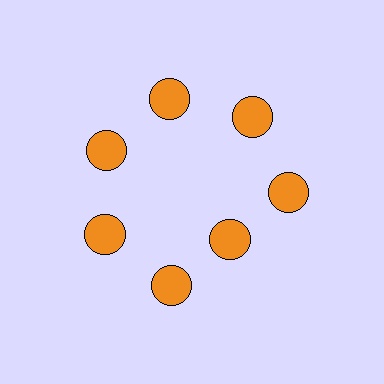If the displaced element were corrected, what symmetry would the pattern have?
It would have 7-fold rotational symmetry — the pattern would map onto itself every 51 degrees.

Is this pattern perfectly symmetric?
No. The 7 orange circles are arranged in a ring, but one element near the 5 o'clock position is pulled inward toward the center, breaking the 7-fold rotational symmetry.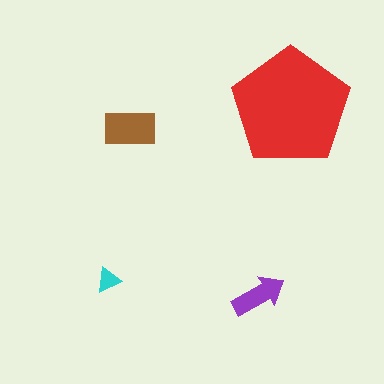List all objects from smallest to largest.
The cyan triangle, the purple arrow, the brown rectangle, the red pentagon.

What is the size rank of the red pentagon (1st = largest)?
1st.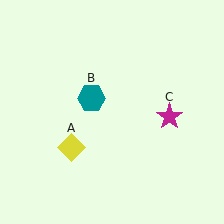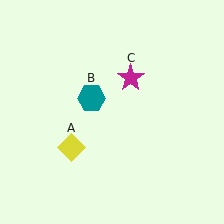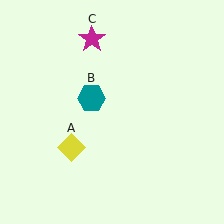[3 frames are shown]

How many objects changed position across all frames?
1 object changed position: magenta star (object C).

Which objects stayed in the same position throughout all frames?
Yellow diamond (object A) and teal hexagon (object B) remained stationary.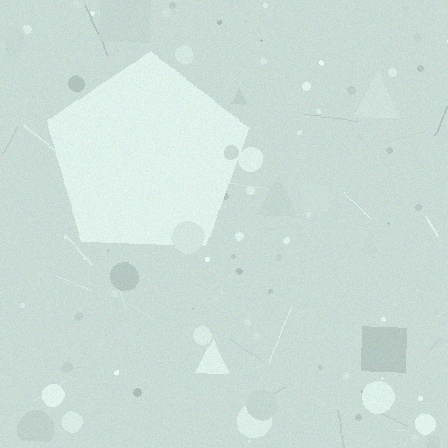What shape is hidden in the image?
A pentagon is hidden in the image.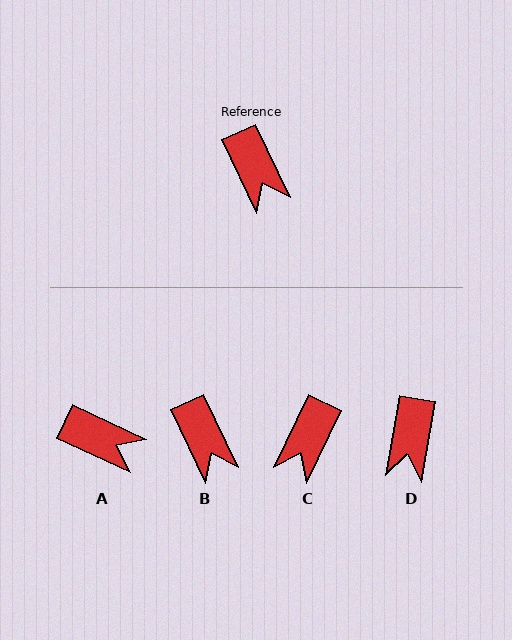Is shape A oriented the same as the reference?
No, it is off by about 40 degrees.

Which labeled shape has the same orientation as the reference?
B.